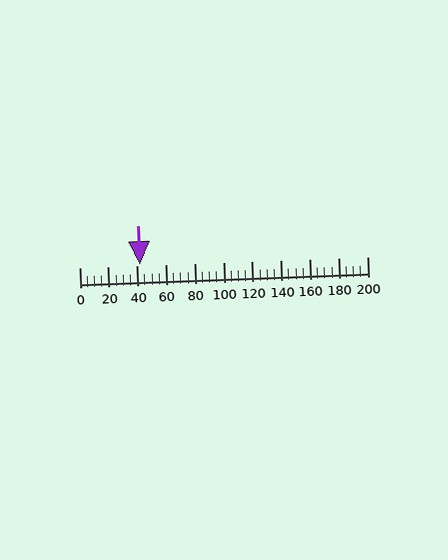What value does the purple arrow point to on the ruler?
The purple arrow points to approximately 42.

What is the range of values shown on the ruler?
The ruler shows values from 0 to 200.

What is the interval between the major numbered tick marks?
The major tick marks are spaced 20 units apart.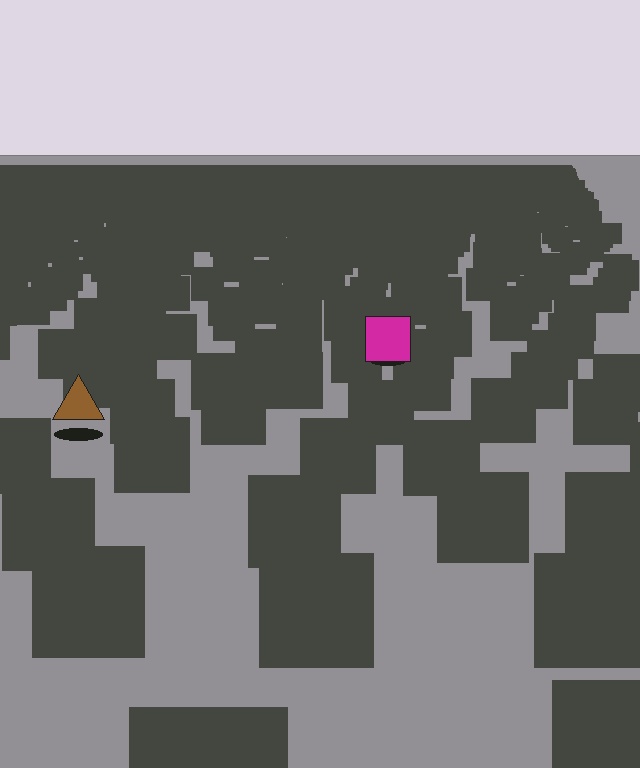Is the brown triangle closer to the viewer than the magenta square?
Yes. The brown triangle is closer — you can tell from the texture gradient: the ground texture is coarser near it.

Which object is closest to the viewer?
The brown triangle is closest. The texture marks near it are larger and more spread out.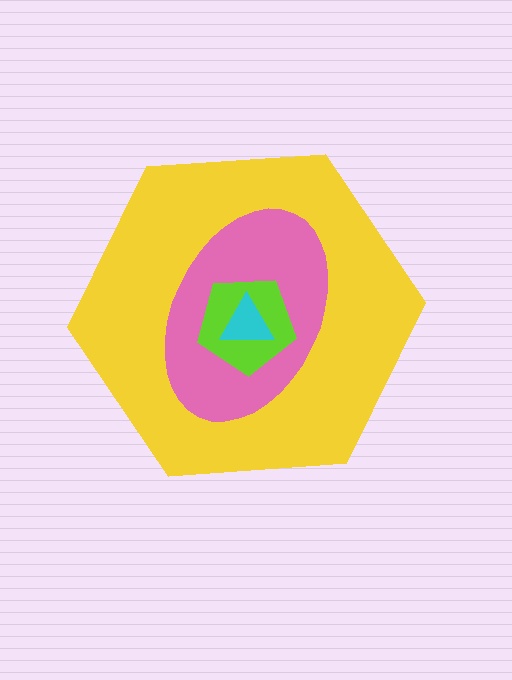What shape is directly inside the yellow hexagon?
The pink ellipse.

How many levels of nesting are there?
4.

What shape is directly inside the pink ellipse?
The lime pentagon.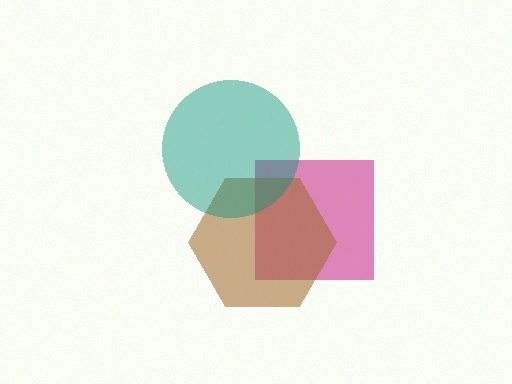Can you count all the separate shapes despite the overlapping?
Yes, there are 3 separate shapes.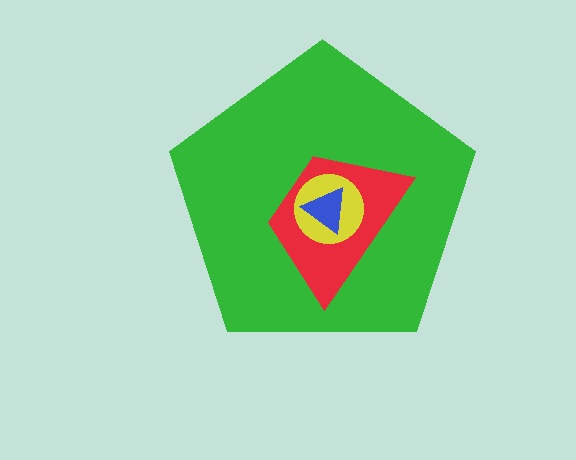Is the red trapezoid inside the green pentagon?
Yes.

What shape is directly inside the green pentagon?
The red trapezoid.